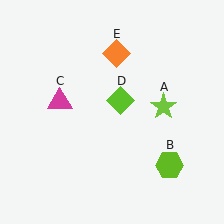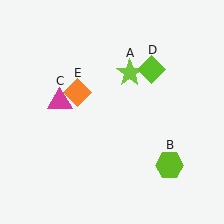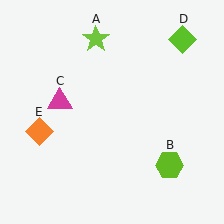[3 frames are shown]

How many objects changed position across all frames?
3 objects changed position: lime star (object A), lime diamond (object D), orange diamond (object E).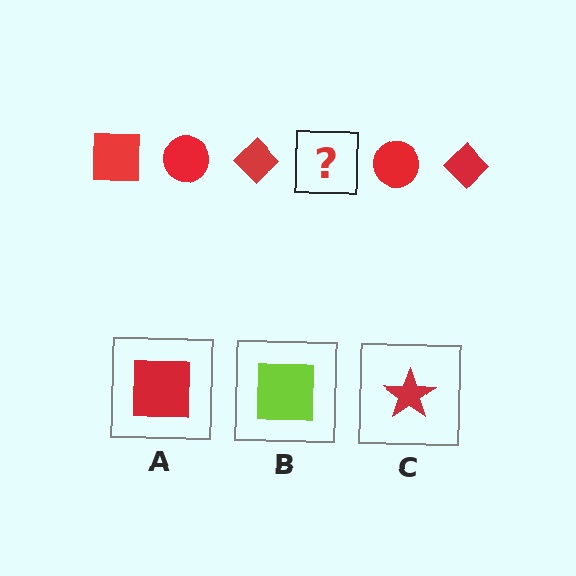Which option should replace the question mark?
Option A.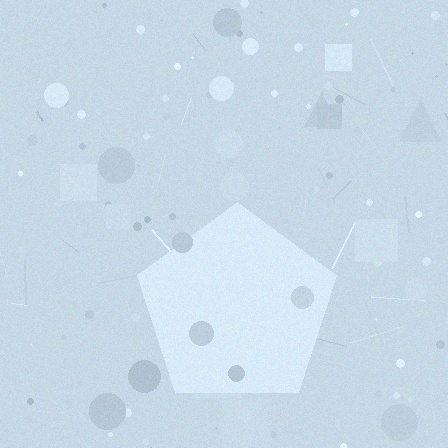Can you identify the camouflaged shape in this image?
The camouflaged shape is a pentagon.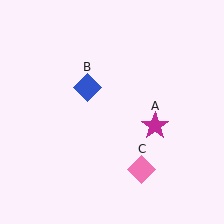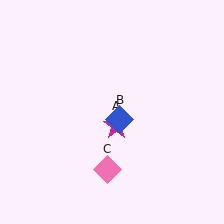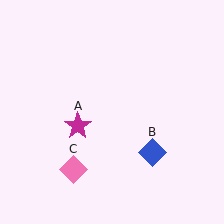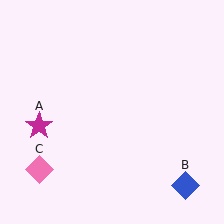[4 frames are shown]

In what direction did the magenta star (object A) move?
The magenta star (object A) moved left.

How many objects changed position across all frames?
3 objects changed position: magenta star (object A), blue diamond (object B), pink diamond (object C).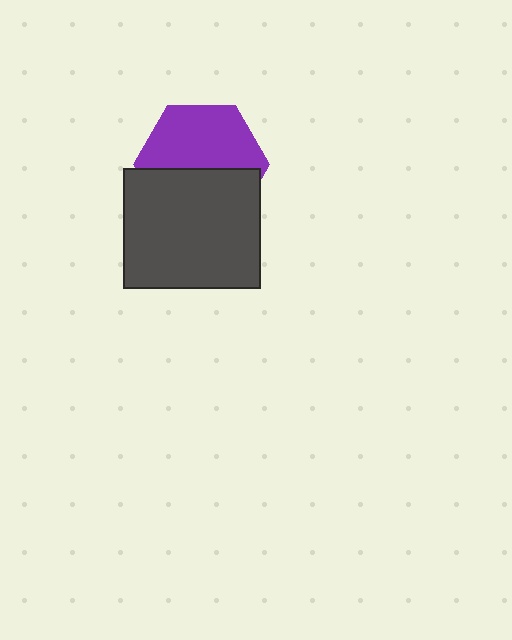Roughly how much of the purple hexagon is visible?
About half of it is visible (roughly 54%).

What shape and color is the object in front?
The object in front is a dark gray rectangle.